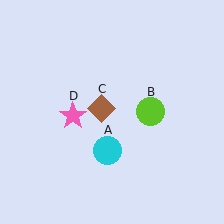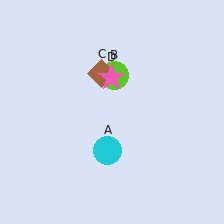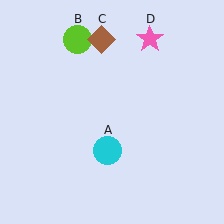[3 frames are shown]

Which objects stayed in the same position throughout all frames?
Cyan circle (object A) remained stationary.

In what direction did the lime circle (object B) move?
The lime circle (object B) moved up and to the left.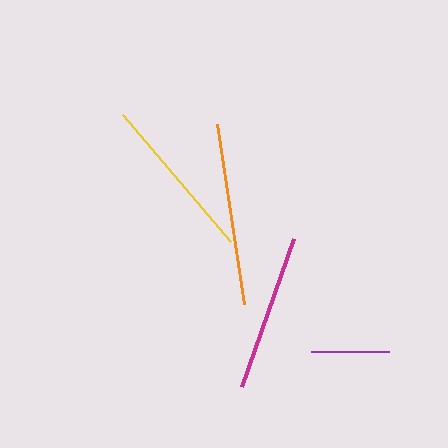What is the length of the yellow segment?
The yellow segment is approximately 167 pixels long.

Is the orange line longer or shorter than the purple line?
The orange line is longer than the purple line.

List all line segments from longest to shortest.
From longest to shortest: orange, yellow, magenta, purple.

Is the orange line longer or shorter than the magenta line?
The orange line is longer than the magenta line.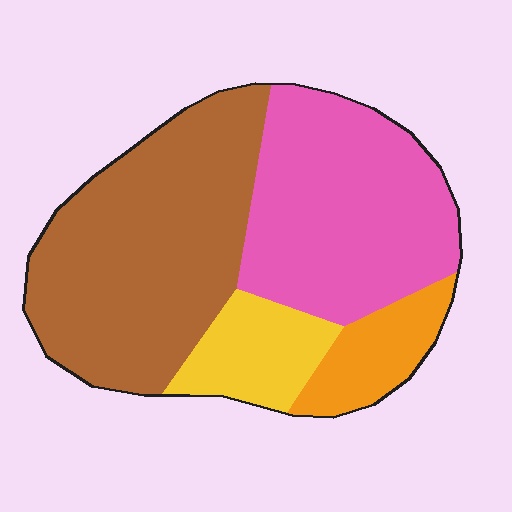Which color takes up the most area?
Brown, at roughly 45%.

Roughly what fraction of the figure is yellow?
Yellow covers roughly 10% of the figure.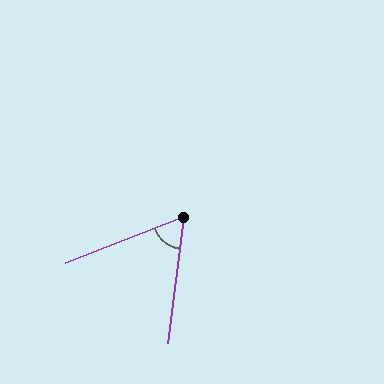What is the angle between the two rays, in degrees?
Approximately 61 degrees.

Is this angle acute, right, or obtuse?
It is acute.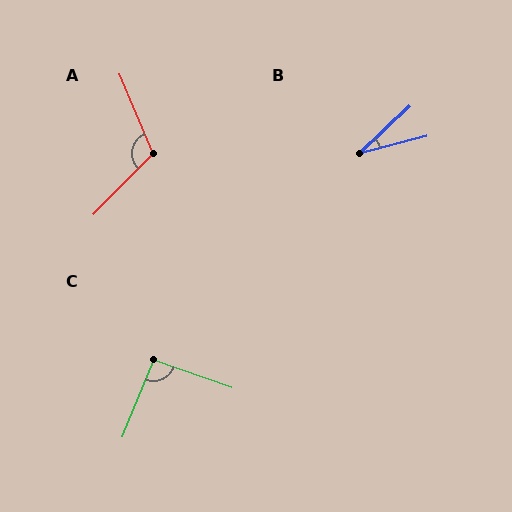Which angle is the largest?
A, at approximately 113 degrees.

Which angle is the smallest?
B, at approximately 29 degrees.